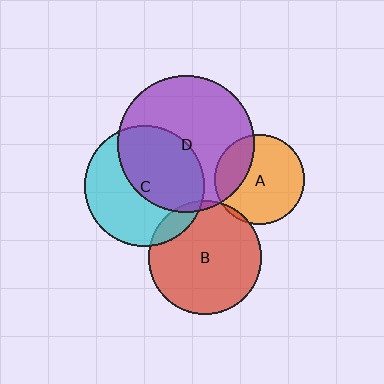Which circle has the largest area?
Circle D (purple).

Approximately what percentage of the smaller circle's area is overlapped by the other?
Approximately 5%.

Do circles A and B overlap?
Yes.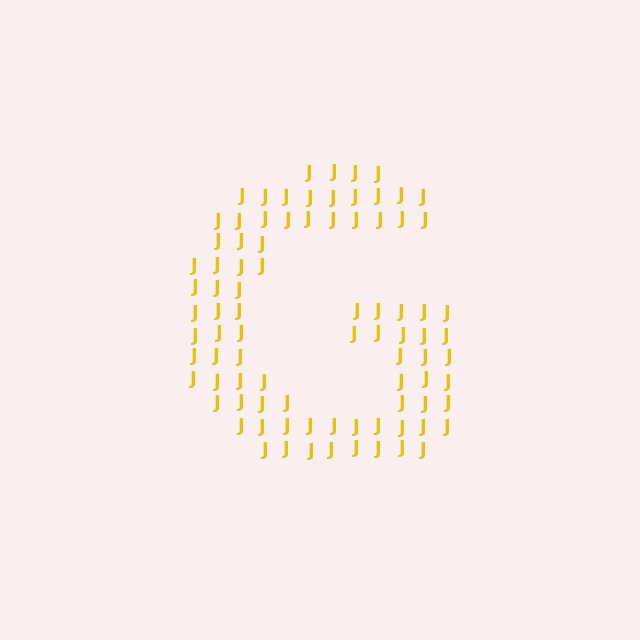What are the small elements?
The small elements are letter J's.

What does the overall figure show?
The overall figure shows the letter G.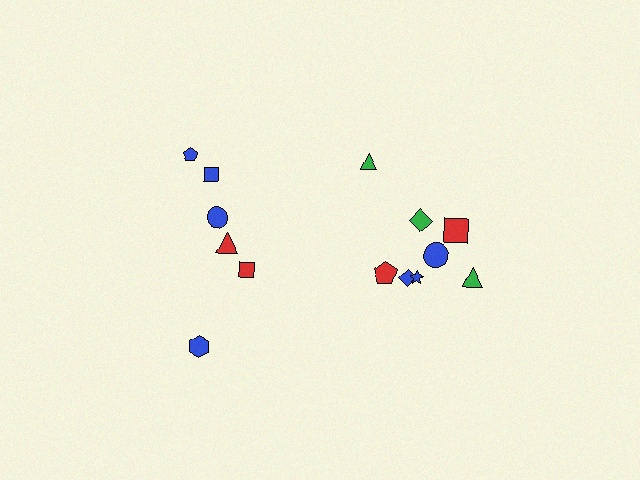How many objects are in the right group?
There are 8 objects.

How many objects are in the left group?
There are 6 objects.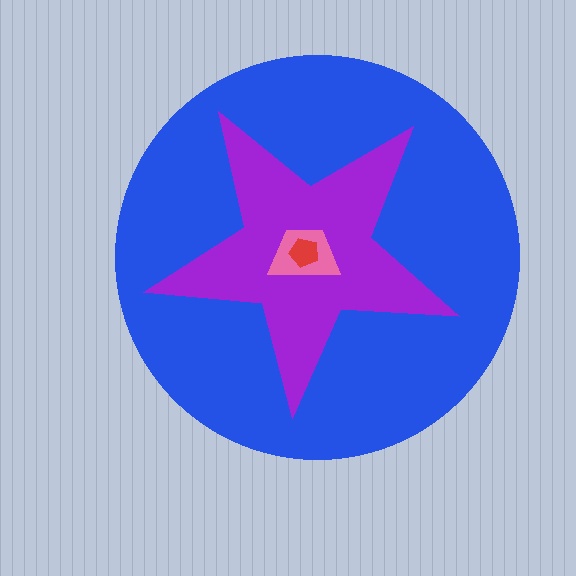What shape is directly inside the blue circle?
The purple star.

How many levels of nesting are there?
4.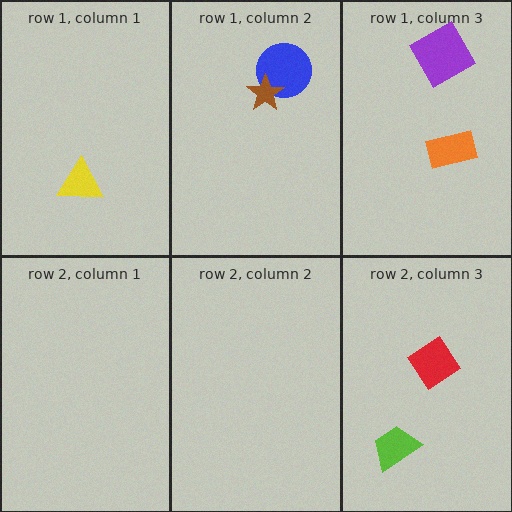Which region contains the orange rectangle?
The row 1, column 3 region.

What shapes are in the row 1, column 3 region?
The purple square, the orange rectangle.